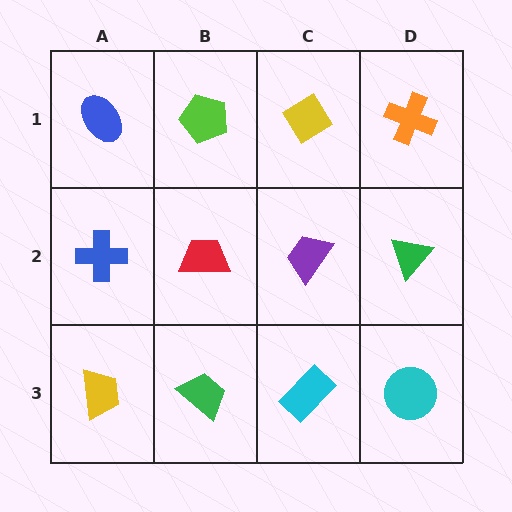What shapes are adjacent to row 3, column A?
A blue cross (row 2, column A), a green trapezoid (row 3, column B).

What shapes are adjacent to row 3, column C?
A purple trapezoid (row 2, column C), a green trapezoid (row 3, column B), a cyan circle (row 3, column D).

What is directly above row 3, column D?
A green triangle.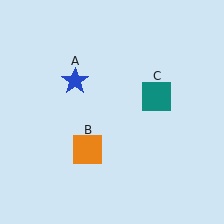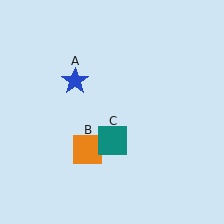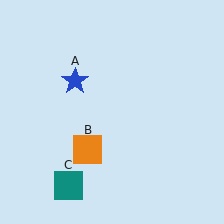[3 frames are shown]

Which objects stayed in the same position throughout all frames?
Blue star (object A) and orange square (object B) remained stationary.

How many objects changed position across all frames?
1 object changed position: teal square (object C).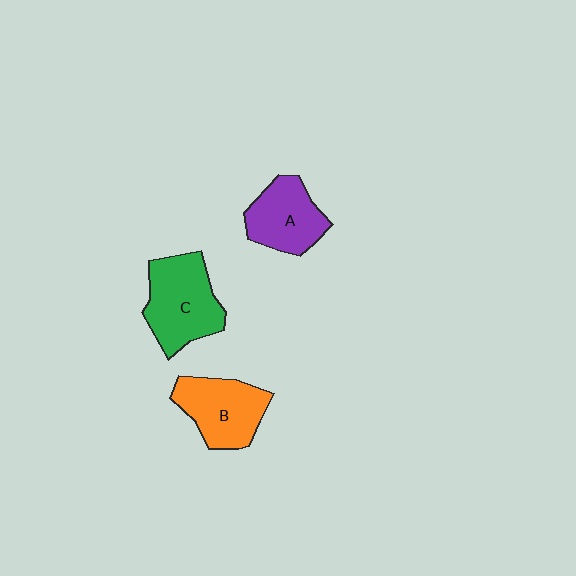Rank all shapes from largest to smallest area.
From largest to smallest: C (green), B (orange), A (purple).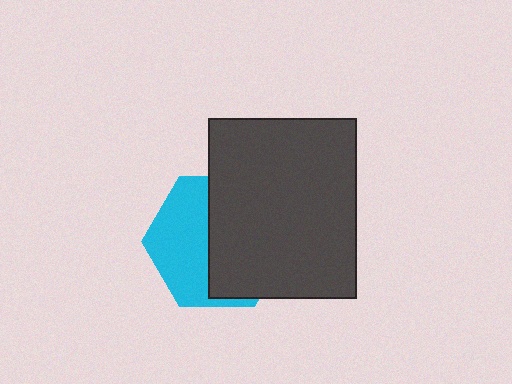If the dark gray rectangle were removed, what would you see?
You would see the complete cyan hexagon.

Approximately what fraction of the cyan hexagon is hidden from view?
Roughly 56% of the cyan hexagon is hidden behind the dark gray rectangle.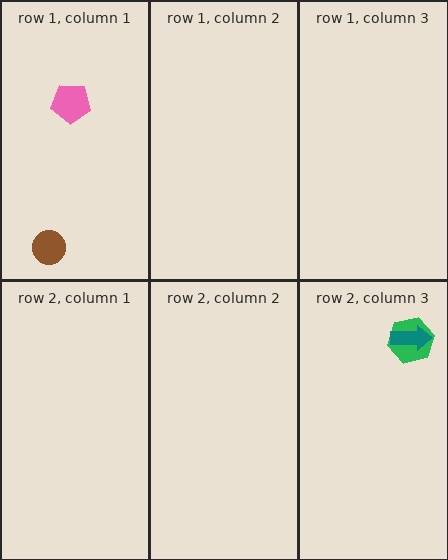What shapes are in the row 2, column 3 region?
The green hexagon, the teal arrow.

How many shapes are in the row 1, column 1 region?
2.